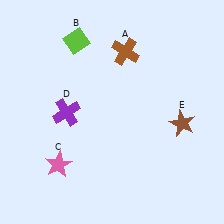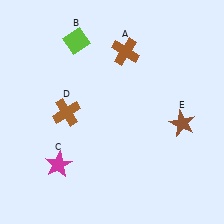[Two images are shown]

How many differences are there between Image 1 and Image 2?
There are 2 differences between the two images.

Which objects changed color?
C changed from pink to magenta. D changed from purple to brown.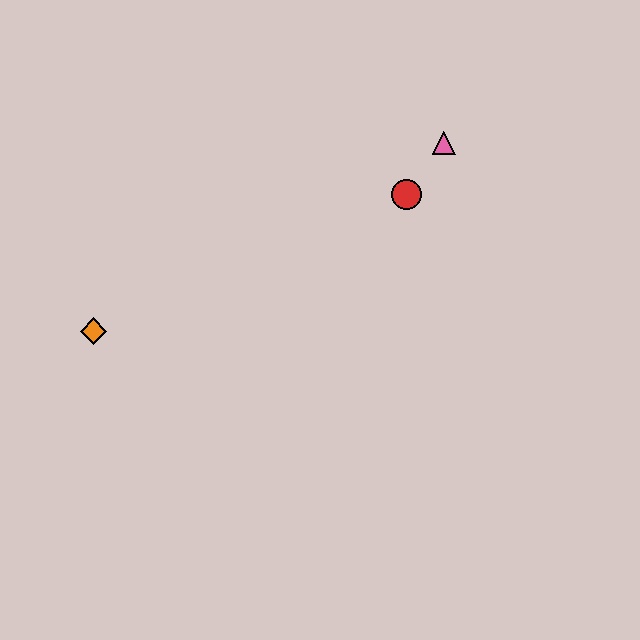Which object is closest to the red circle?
The pink triangle is closest to the red circle.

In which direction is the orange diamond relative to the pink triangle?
The orange diamond is to the left of the pink triangle.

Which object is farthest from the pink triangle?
The orange diamond is farthest from the pink triangle.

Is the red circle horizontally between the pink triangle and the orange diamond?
Yes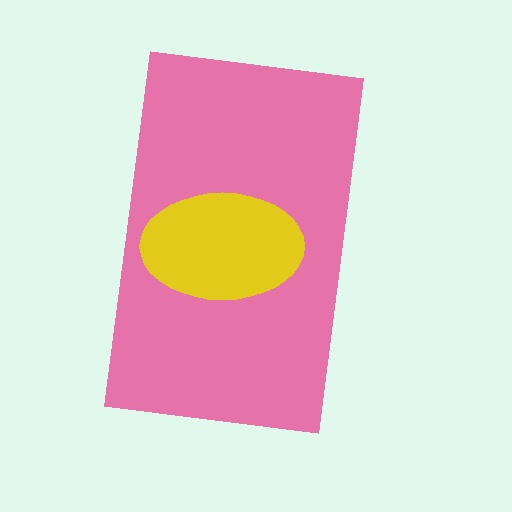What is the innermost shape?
The yellow ellipse.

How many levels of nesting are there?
2.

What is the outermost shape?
The pink rectangle.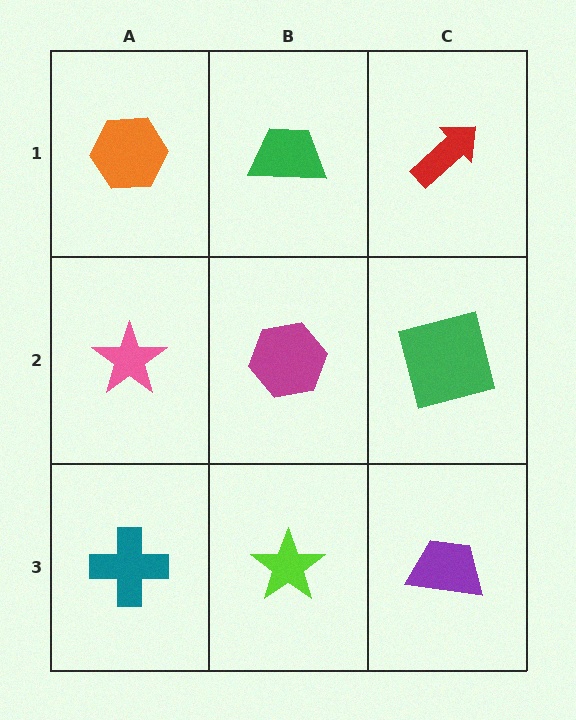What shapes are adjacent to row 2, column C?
A red arrow (row 1, column C), a purple trapezoid (row 3, column C), a magenta hexagon (row 2, column B).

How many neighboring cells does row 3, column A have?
2.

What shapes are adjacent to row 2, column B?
A green trapezoid (row 1, column B), a lime star (row 3, column B), a pink star (row 2, column A), a green square (row 2, column C).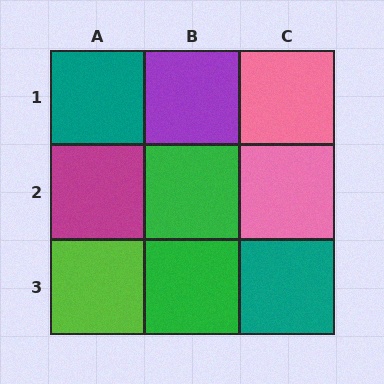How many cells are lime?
1 cell is lime.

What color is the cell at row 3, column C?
Teal.